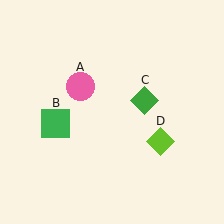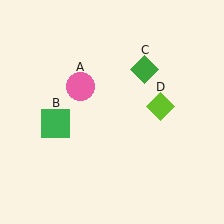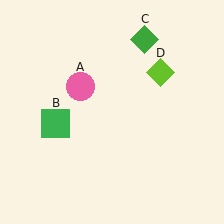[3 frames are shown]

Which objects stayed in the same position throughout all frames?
Pink circle (object A) and green square (object B) remained stationary.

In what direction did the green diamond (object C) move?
The green diamond (object C) moved up.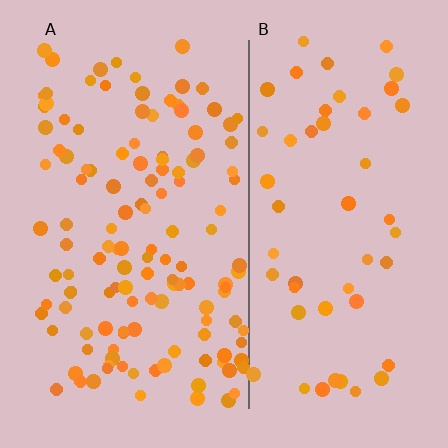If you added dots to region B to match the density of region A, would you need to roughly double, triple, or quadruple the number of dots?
Approximately triple.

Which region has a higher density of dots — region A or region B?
A (the left).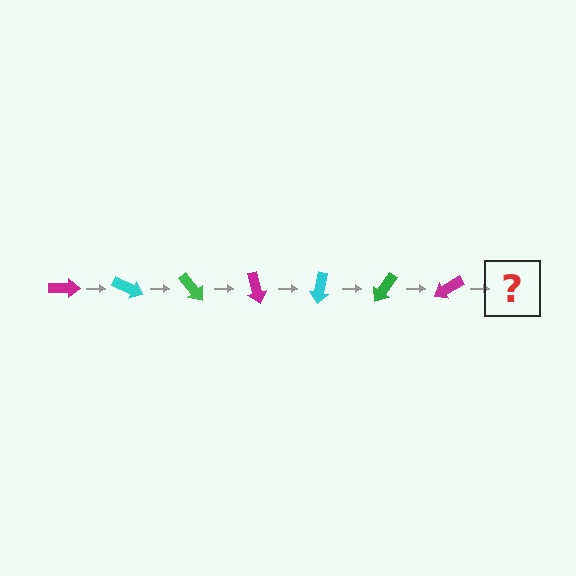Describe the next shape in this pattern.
It should be a cyan arrow, rotated 175 degrees from the start.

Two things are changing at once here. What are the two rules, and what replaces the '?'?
The two rules are that it rotates 25 degrees each step and the color cycles through magenta, cyan, and green. The '?' should be a cyan arrow, rotated 175 degrees from the start.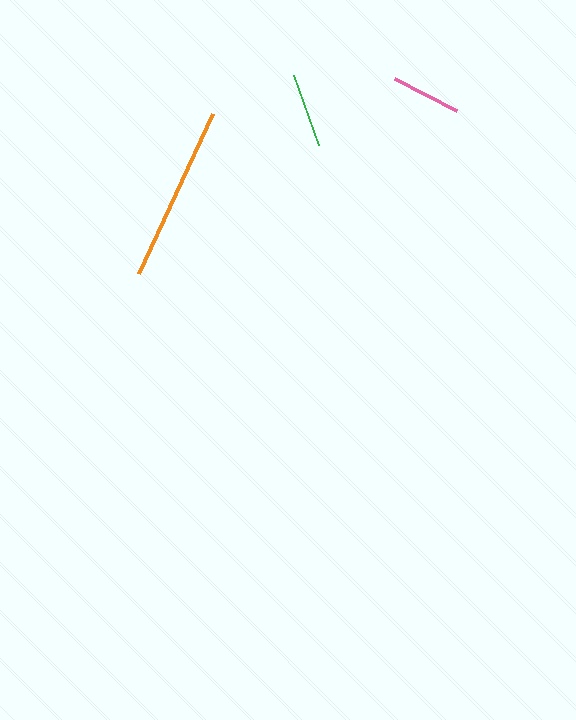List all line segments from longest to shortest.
From longest to shortest: orange, green, pink.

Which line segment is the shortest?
The pink line is the shortest at approximately 69 pixels.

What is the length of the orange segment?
The orange segment is approximately 177 pixels long.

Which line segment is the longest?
The orange line is the longest at approximately 177 pixels.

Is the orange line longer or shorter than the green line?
The orange line is longer than the green line.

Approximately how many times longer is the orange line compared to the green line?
The orange line is approximately 2.4 times the length of the green line.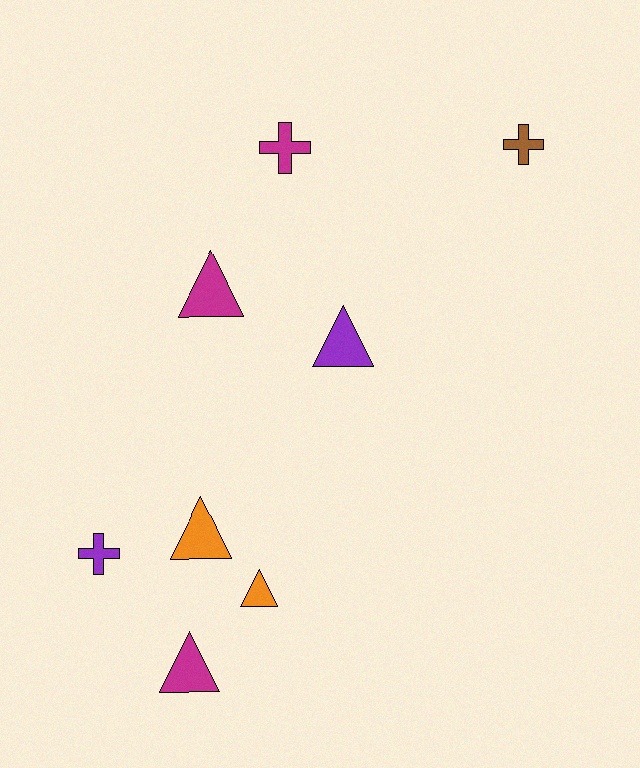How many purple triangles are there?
There is 1 purple triangle.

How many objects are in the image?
There are 8 objects.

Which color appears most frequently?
Magenta, with 3 objects.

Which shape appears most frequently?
Triangle, with 5 objects.